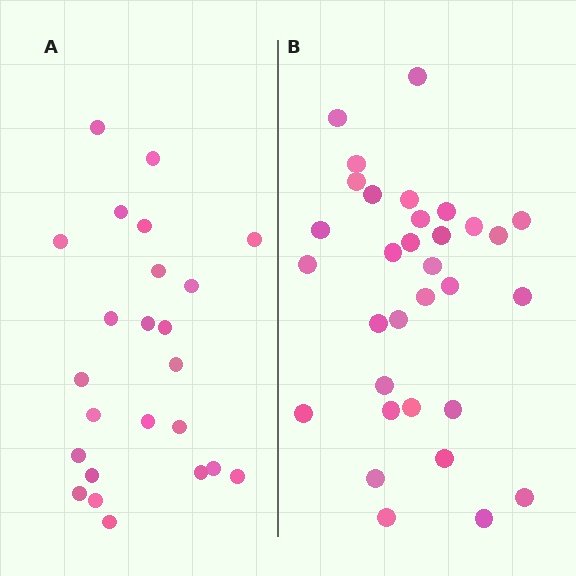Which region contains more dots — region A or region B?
Region B (the right region) has more dots.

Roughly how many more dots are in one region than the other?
Region B has roughly 8 or so more dots than region A.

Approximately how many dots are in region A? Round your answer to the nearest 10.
About 20 dots. (The exact count is 24, which rounds to 20.)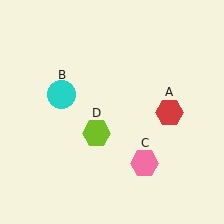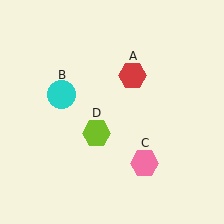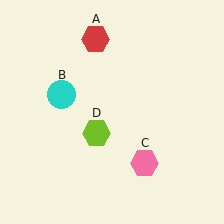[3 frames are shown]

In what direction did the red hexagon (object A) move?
The red hexagon (object A) moved up and to the left.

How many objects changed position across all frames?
1 object changed position: red hexagon (object A).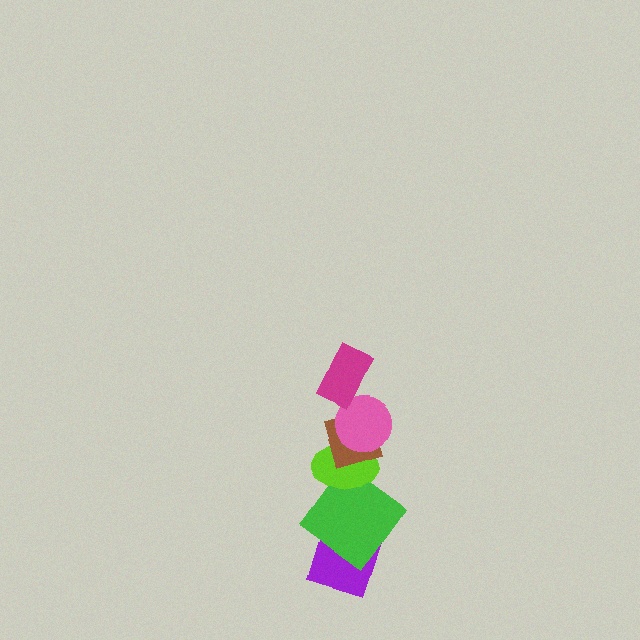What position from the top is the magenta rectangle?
The magenta rectangle is 1st from the top.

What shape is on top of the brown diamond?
The pink circle is on top of the brown diamond.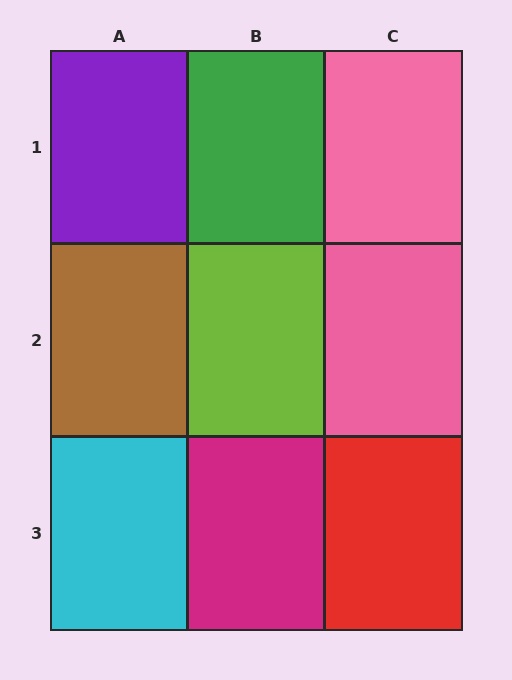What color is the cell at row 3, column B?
Magenta.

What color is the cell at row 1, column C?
Pink.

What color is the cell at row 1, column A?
Purple.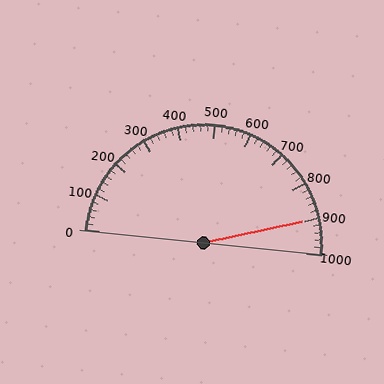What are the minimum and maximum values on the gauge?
The gauge ranges from 0 to 1000.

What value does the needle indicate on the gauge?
The needle indicates approximately 900.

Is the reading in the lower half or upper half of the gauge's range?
The reading is in the upper half of the range (0 to 1000).